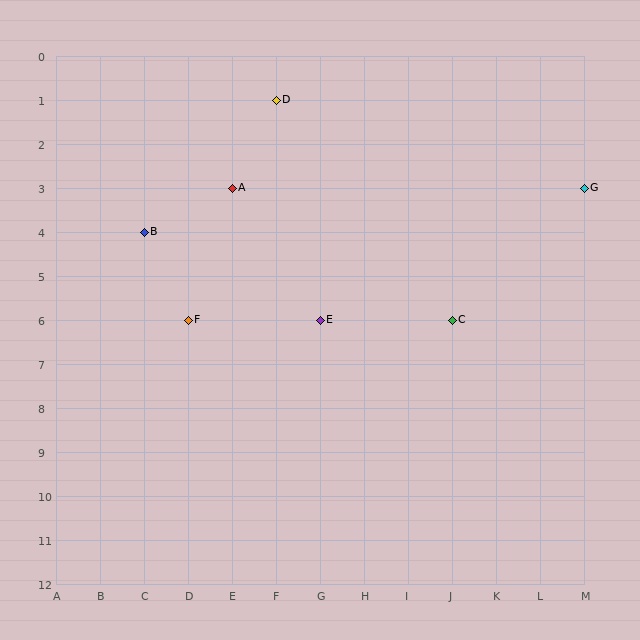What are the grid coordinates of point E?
Point E is at grid coordinates (G, 6).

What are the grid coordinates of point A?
Point A is at grid coordinates (E, 3).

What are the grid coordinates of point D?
Point D is at grid coordinates (F, 1).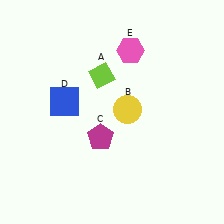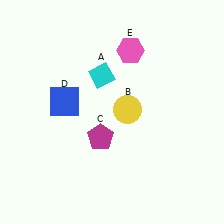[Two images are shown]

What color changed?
The diamond (A) changed from lime in Image 1 to cyan in Image 2.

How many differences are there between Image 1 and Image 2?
There is 1 difference between the two images.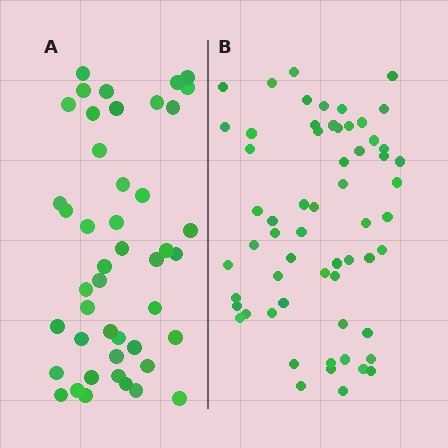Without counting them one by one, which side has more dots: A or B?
Region B (the right region) has more dots.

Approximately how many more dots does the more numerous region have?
Region B has approximately 15 more dots than region A.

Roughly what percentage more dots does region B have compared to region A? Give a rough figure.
About 35% more.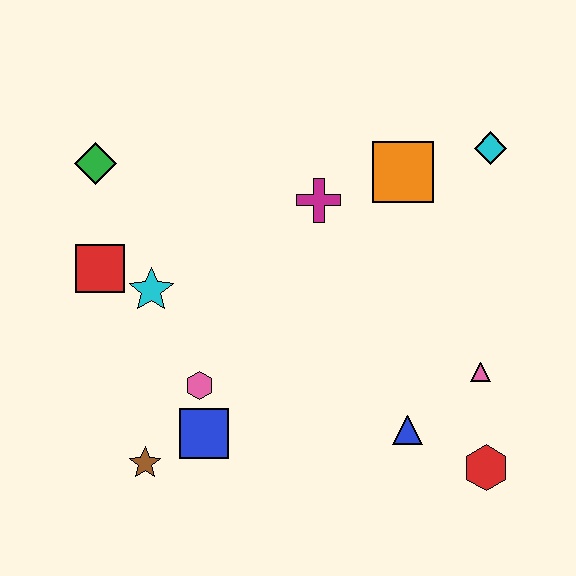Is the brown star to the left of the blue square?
Yes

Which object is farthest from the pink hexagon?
The cyan diamond is farthest from the pink hexagon.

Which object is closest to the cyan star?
The red square is closest to the cyan star.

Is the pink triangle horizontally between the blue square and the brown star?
No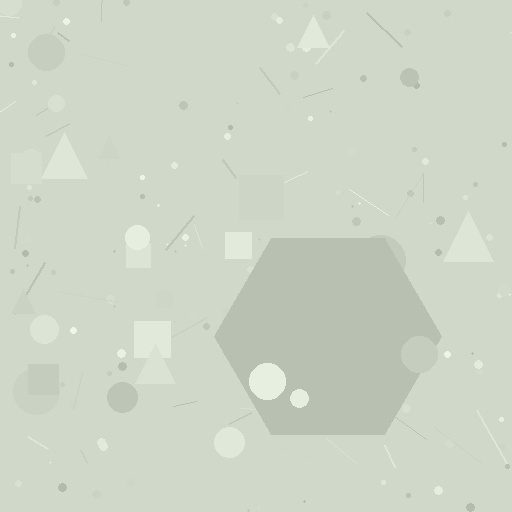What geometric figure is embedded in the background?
A hexagon is embedded in the background.